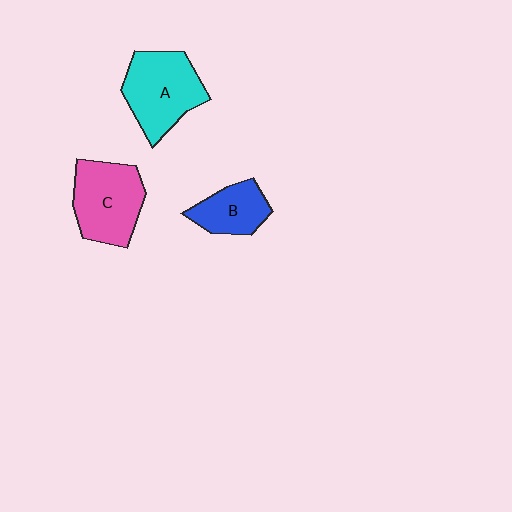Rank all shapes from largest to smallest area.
From largest to smallest: A (cyan), C (pink), B (blue).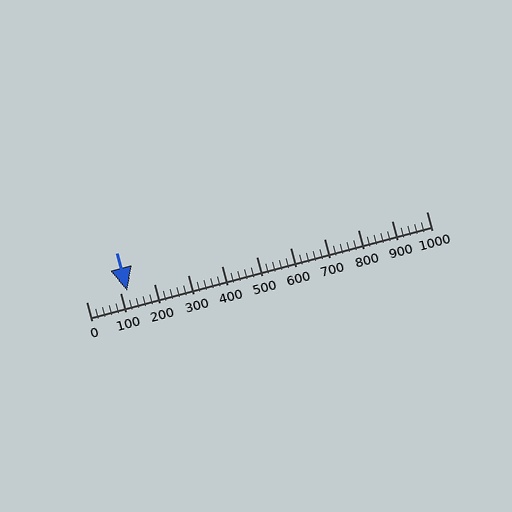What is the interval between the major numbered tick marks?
The major tick marks are spaced 100 units apart.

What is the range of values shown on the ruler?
The ruler shows values from 0 to 1000.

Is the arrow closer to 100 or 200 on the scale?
The arrow is closer to 100.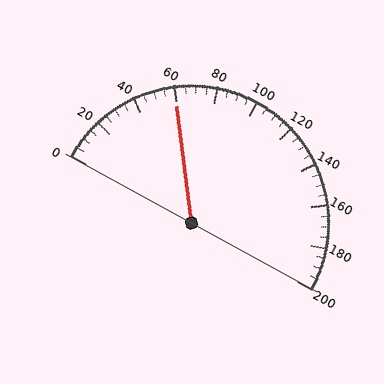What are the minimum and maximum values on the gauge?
The gauge ranges from 0 to 200.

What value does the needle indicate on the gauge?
The needle indicates approximately 60.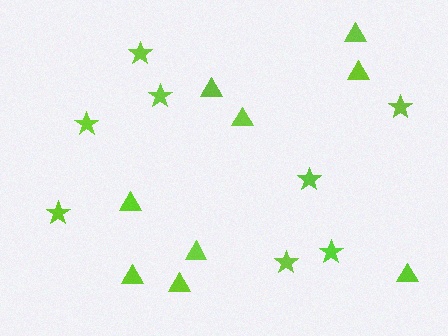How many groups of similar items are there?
There are 2 groups: one group of triangles (9) and one group of stars (8).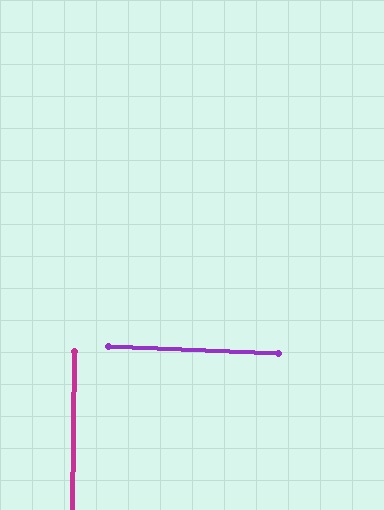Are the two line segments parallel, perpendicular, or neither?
Perpendicular — they meet at approximately 88°.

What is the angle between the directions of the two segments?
Approximately 88 degrees.